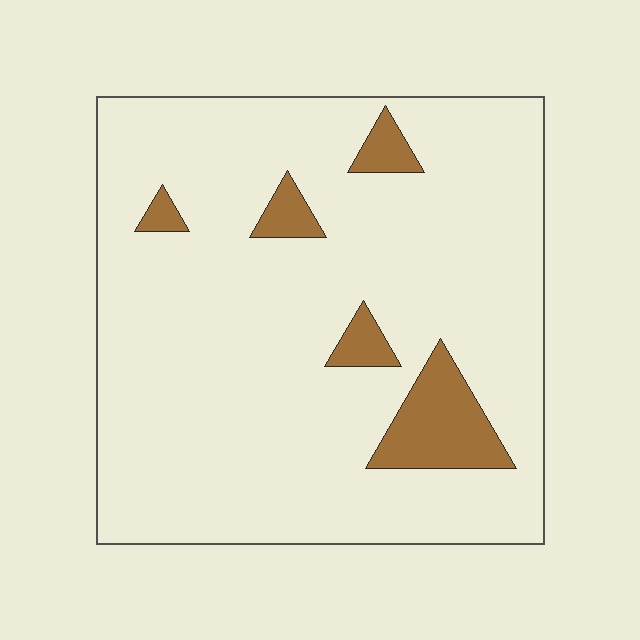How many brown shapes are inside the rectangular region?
5.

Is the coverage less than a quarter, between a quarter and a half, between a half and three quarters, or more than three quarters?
Less than a quarter.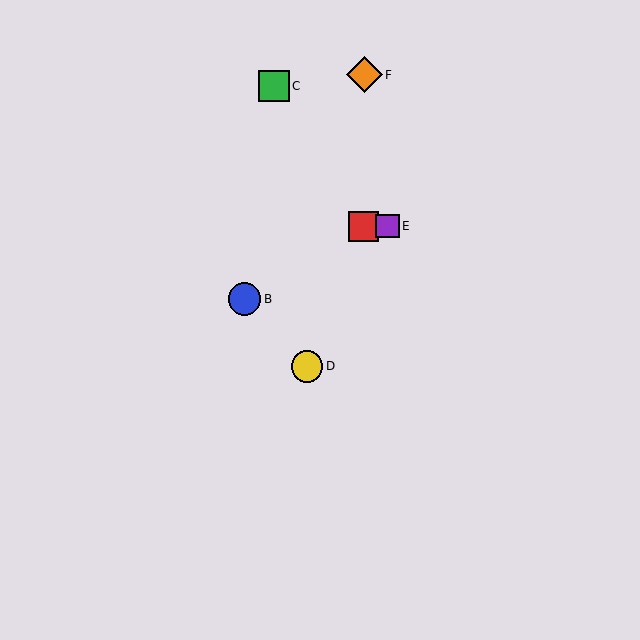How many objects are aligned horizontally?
2 objects (A, E) are aligned horizontally.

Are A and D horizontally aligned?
No, A is at y≈226 and D is at y≈366.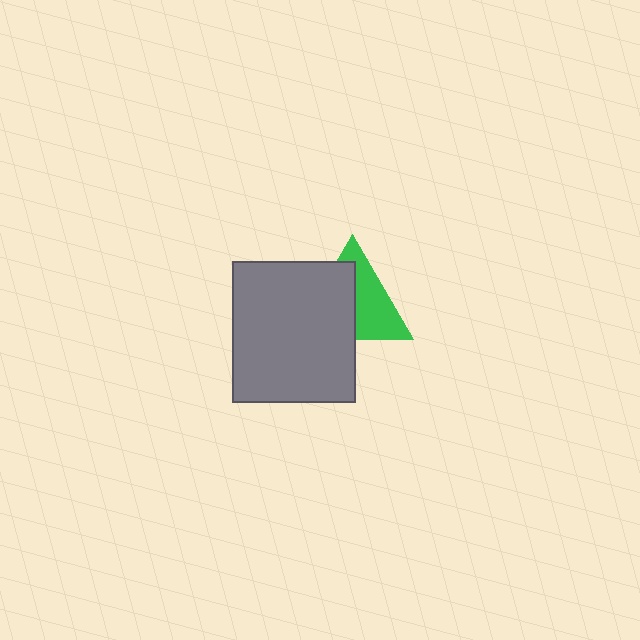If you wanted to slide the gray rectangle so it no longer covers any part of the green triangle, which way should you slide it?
Slide it toward the lower-left — that is the most direct way to separate the two shapes.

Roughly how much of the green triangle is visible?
About half of it is visible (roughly 50%).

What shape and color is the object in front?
The object in front is a gray rectangle.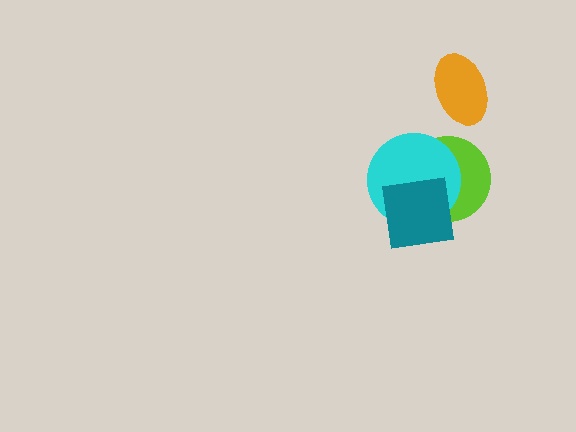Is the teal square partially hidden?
No, no other shape covers it.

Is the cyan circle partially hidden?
Yes, it is partially covered by another shape.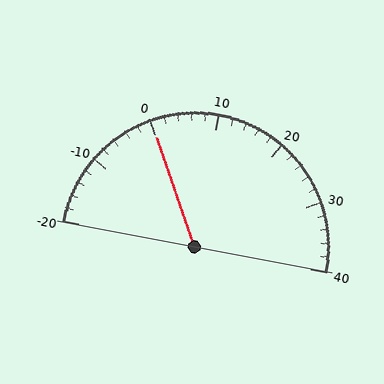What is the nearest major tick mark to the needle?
The nearest major tick mark is 0.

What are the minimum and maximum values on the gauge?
The gauge ranges from -20 to 40.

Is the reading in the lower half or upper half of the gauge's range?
The reading is in the lower half of the range (-20 to 40).